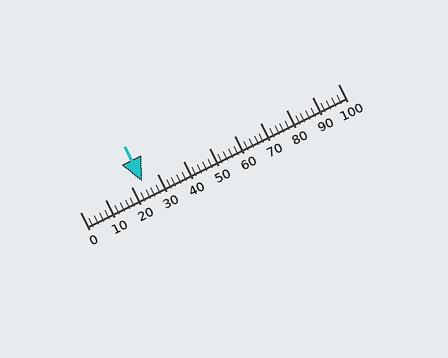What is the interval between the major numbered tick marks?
The major tick marks are spaced 10 units apart.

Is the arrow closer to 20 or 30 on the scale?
The arrow is closer to 20.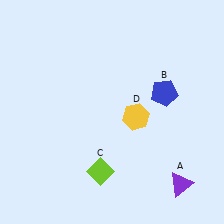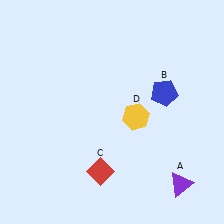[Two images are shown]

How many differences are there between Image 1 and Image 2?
There is 1 difference between the two images.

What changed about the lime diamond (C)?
In Image 1, C is lime. In Image 2, it changed to red.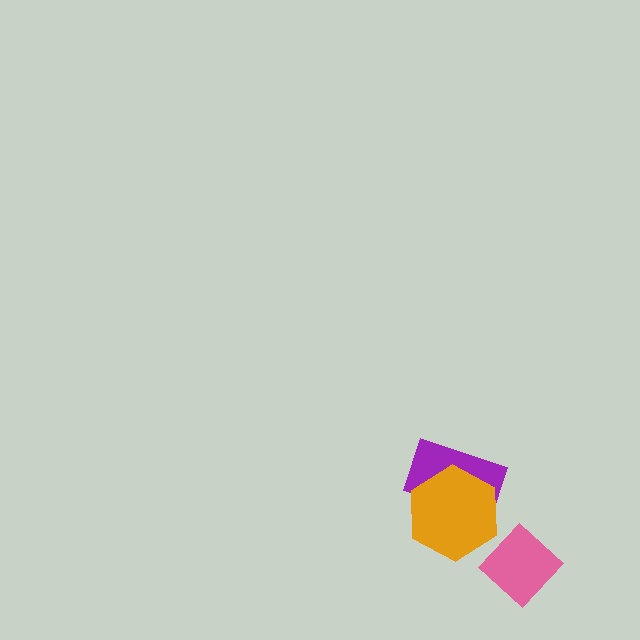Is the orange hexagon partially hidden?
No, no other shape covers it.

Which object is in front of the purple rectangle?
The orange hexagon is in front of the purple rectangle.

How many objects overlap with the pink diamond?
0 objects overlap with the pink diamond.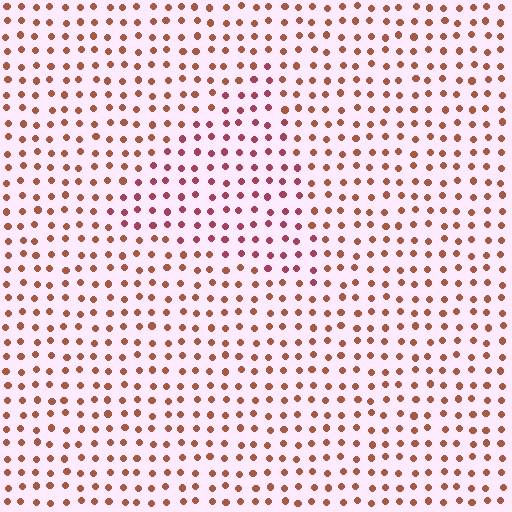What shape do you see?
I see a triangle.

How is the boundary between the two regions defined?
The boundary is defined purely by a slight shift in hue (about 29 degrees). Spacing, size, and orientation are identical on both sides.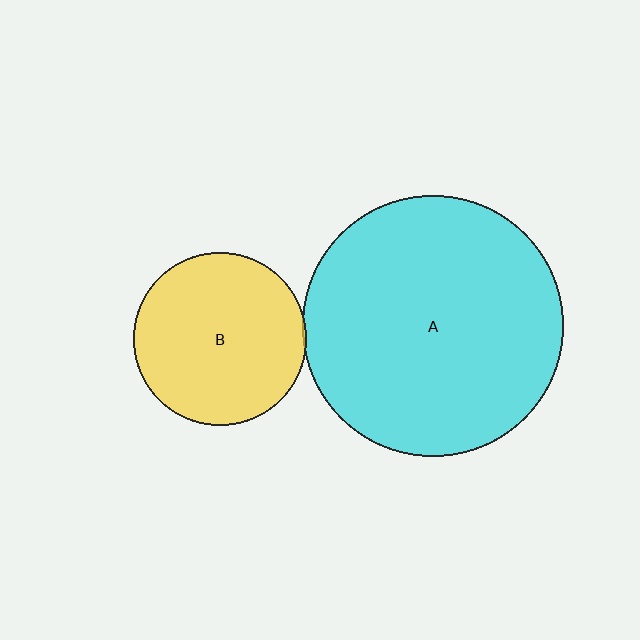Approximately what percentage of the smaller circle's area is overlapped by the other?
Approximately 5%.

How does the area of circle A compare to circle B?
Approximately 2.3 times.